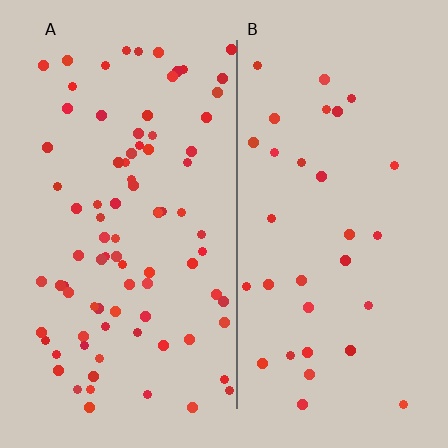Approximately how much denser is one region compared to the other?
Approximately 2.6× — region A over region B.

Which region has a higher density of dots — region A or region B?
A (the left).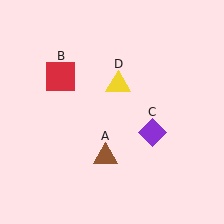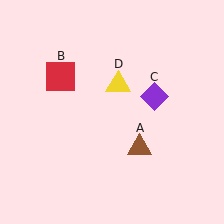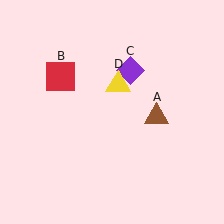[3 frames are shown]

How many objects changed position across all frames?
2 objects changed position: brown triangle (object A), purple diamond (object C).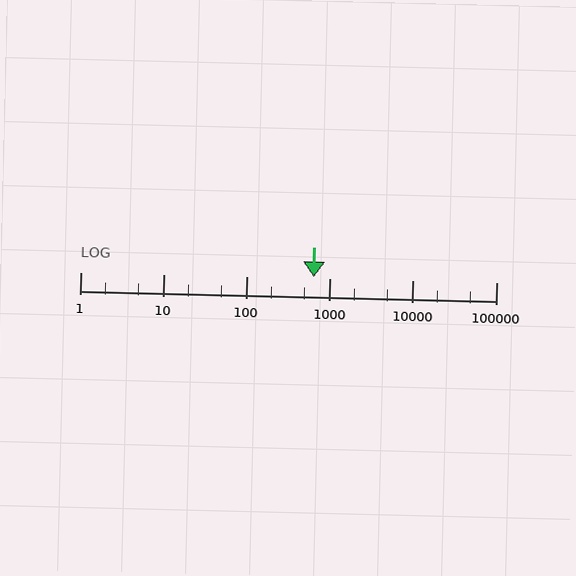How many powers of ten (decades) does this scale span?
The scale spans 5 decades, from 1 to 100000.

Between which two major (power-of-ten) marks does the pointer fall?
The pointer is between 100 and 1000.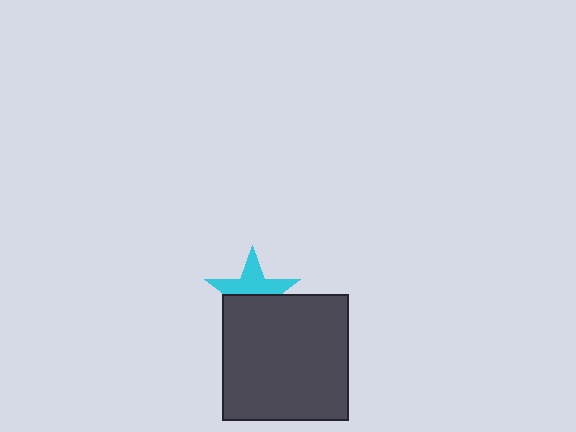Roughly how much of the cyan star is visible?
About half of it is visible (roughly 50%).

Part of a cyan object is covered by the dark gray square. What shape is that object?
It is a star.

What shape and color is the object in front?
The object in front is a dark gray square.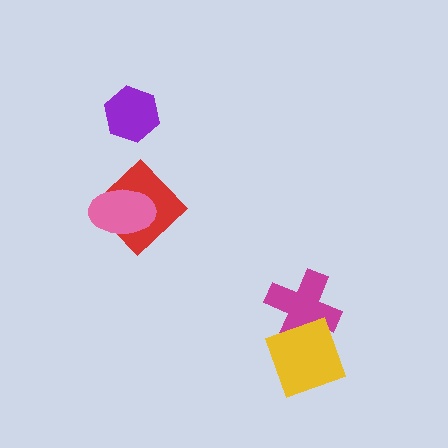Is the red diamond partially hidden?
Yes, it is partially covered by another shape.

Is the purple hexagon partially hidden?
No, no other shape covers it.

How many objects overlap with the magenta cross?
1 object overlaps with the magenta cross.